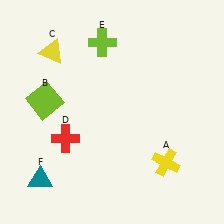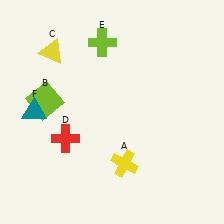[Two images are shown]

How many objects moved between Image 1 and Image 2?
2 objects moved between the two images.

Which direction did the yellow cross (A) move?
The yellow cross (A) moved left.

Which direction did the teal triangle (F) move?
The teal triangle (F) moved up.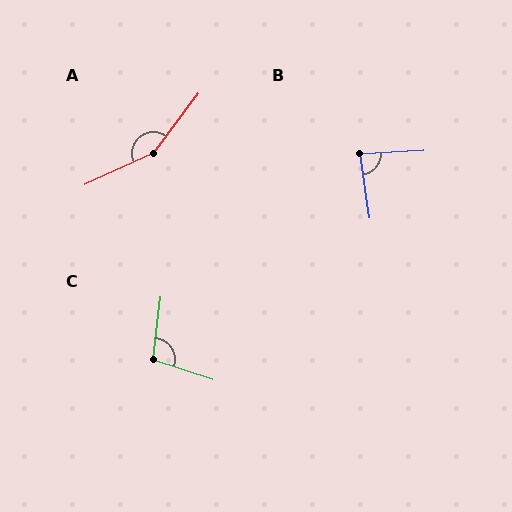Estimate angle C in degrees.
Approximately 101 degrees.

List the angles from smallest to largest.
B (85°), C (101°), A (152°).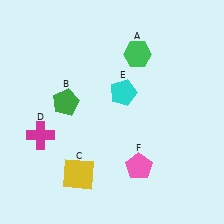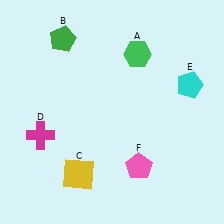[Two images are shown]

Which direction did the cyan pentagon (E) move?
The cyan pentagon (E) moved right.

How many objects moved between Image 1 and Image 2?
2 objects moved between the two images.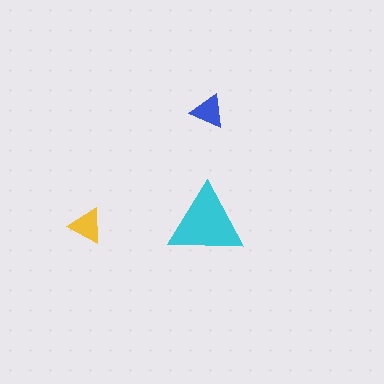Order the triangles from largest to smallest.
the cyan one, the yellow one, the blue one.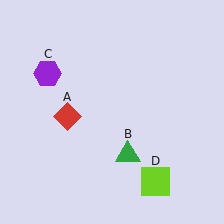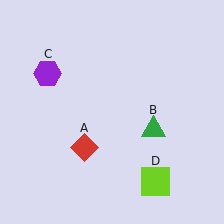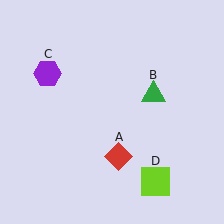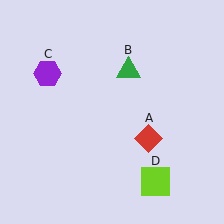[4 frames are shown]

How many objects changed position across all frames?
2 objects changed position: red diamond (object A), green triangle (object B).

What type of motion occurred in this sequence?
The red diamond (object A), green triangle (object B) rotated counterclockwise around the center of the scene.